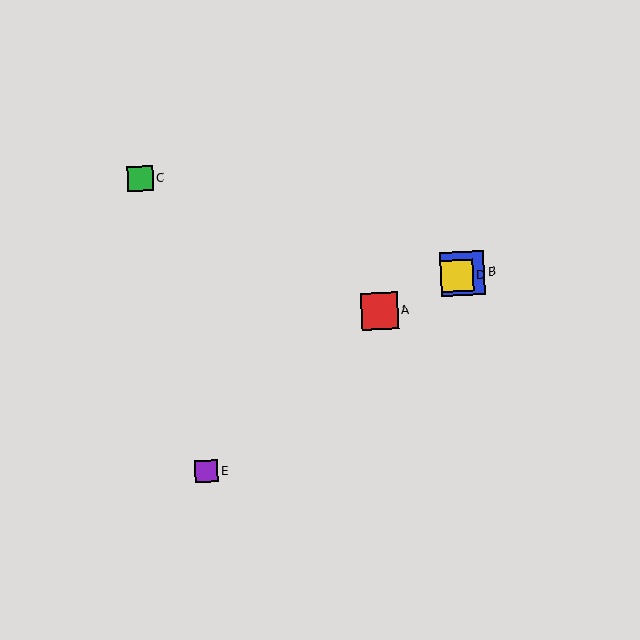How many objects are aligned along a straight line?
3 objects (A, B, D) are aligned along a straight line.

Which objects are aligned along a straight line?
Objects A, B, D are aligned along a straight line.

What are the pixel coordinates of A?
Object A is at (380, 311).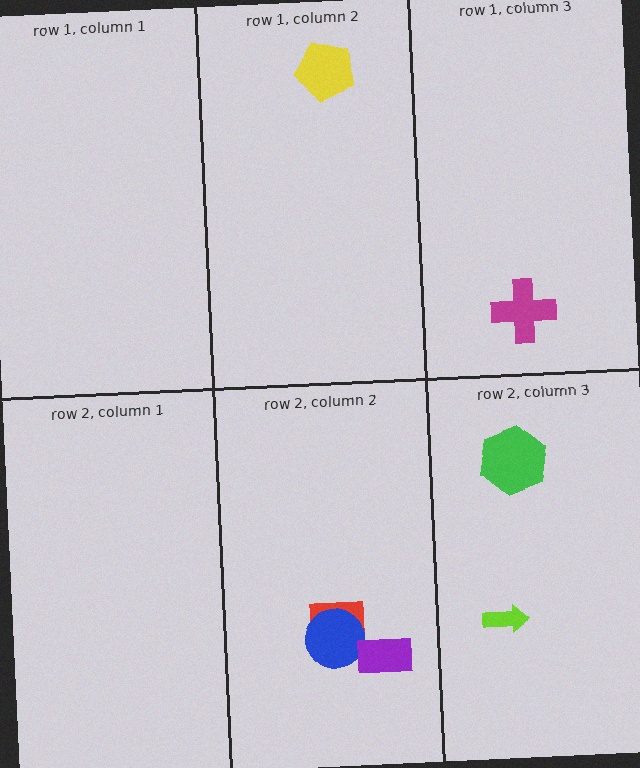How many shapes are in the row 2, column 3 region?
2.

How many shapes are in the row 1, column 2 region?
1.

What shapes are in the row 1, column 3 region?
The magenta cross.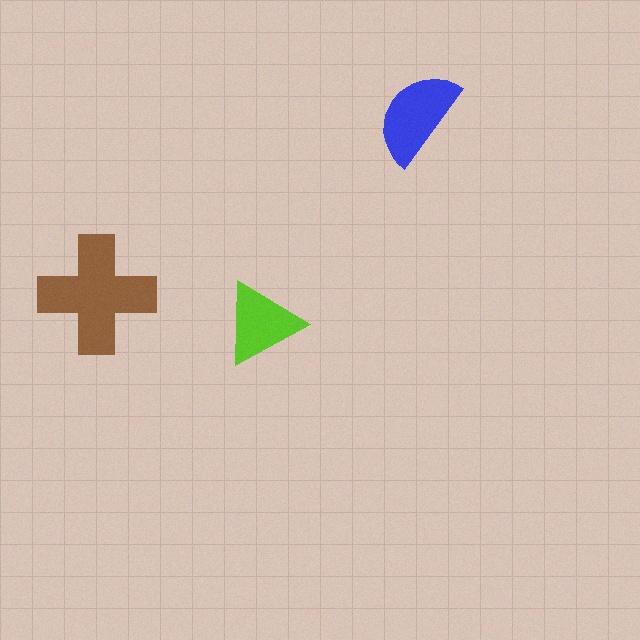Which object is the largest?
The brown cross.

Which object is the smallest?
The lime triangle.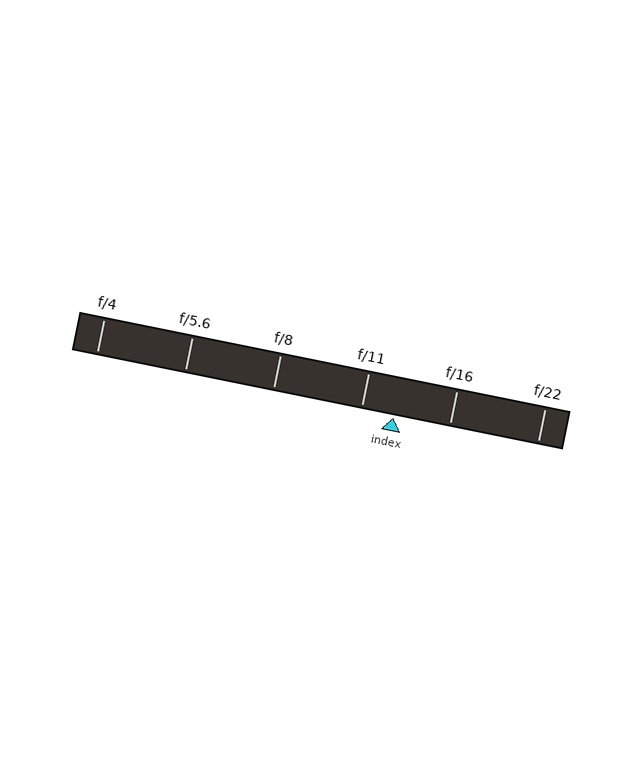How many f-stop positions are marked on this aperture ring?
There are 6 f-stop positions marked.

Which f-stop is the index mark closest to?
The index mark is closest to f/11.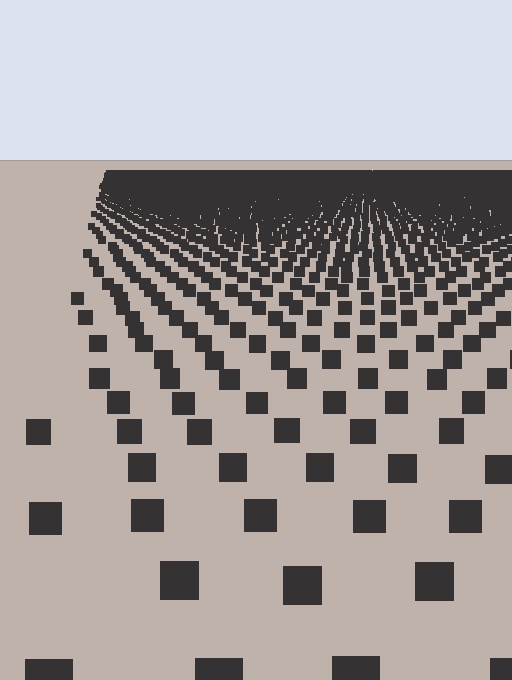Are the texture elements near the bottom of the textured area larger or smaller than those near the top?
Larger. Near the bottom, elements are closer to the viewer and appear at a bigger on-screen size.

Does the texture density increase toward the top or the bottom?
Density increases toward the top.